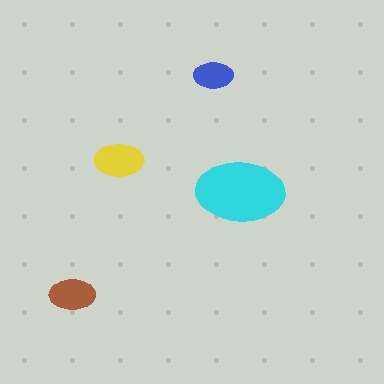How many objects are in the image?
There are 4 objects in the image.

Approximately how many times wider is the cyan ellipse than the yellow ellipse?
About 2 times wider.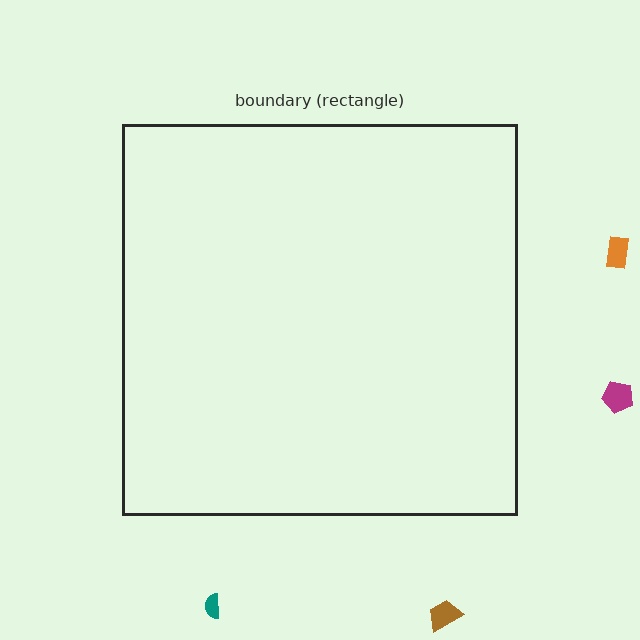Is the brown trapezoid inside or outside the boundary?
Outside.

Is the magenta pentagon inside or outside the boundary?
Outside.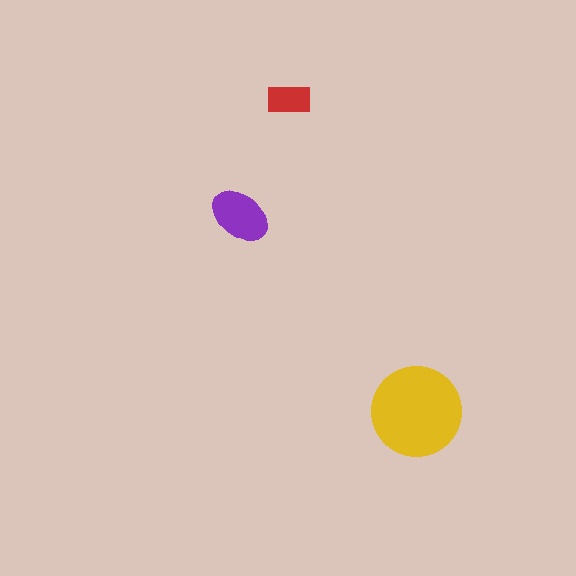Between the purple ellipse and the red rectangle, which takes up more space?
The purple ellipse.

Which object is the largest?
The yellow circle.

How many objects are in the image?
There are 3 objects in the image.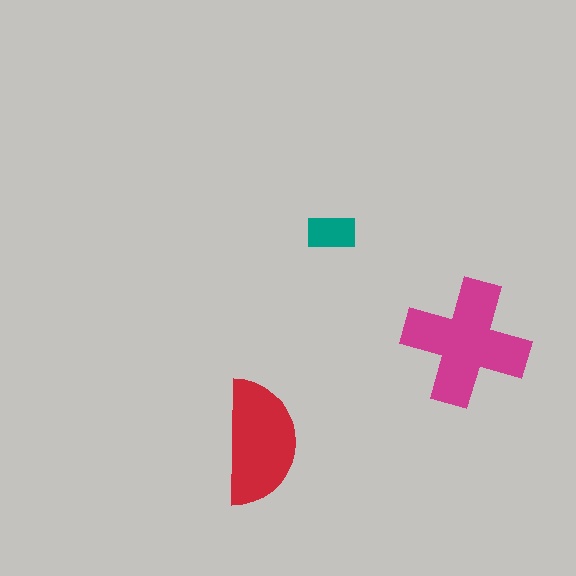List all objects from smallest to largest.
The teal rectangle, the red semicircle, the magenta cross.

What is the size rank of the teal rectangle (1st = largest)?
3rd.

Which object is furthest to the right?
The magenta cross is rightmost.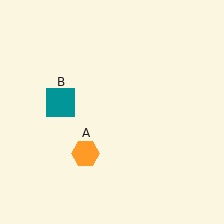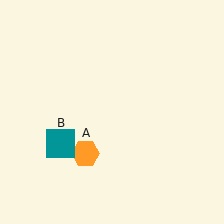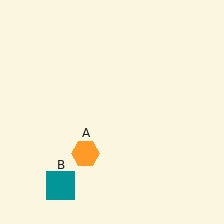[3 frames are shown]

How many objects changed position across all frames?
1 object changed position: teal square (object B).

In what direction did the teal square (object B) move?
The teal square (object B) moved down.